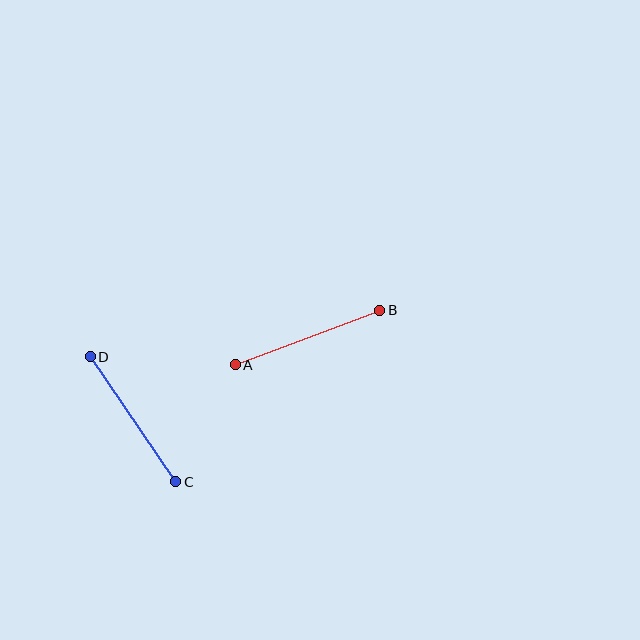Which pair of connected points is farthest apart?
Points A and B are farthest apart.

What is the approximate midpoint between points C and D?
The midpoint is at approximately (133, 419) pixels.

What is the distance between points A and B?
The distance is approximately 155 pixels.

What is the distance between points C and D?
The distance is approximately 152 pixels.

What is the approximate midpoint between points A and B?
The midpoint is at approximately (307, 338) pixels.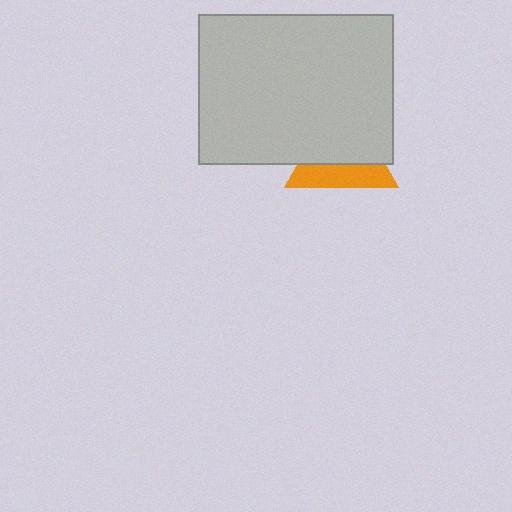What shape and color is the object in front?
The object in front is a light gray rectangle.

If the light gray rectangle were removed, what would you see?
You would see the complete orange triangle.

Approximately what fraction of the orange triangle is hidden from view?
Roughly 61% of the orange triangle is hidden behind the light gray rectangle.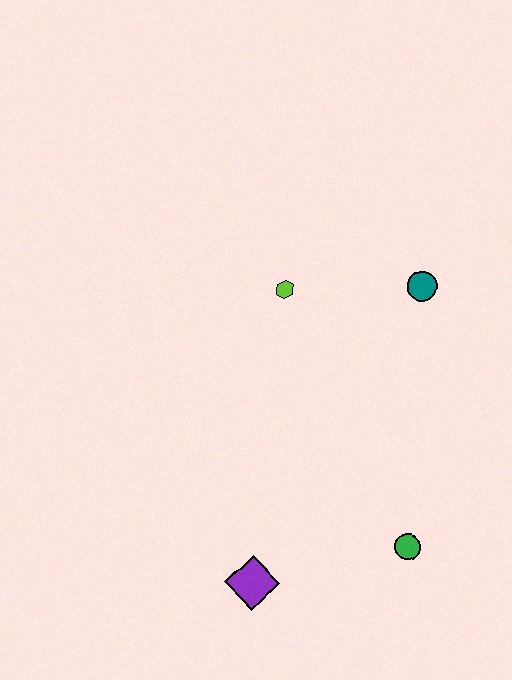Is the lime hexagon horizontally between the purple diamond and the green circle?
Yes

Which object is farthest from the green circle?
The lime hexagon is farthest from the green circle.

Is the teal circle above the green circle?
Yes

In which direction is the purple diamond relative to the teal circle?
The purple diamond is below the teal circle.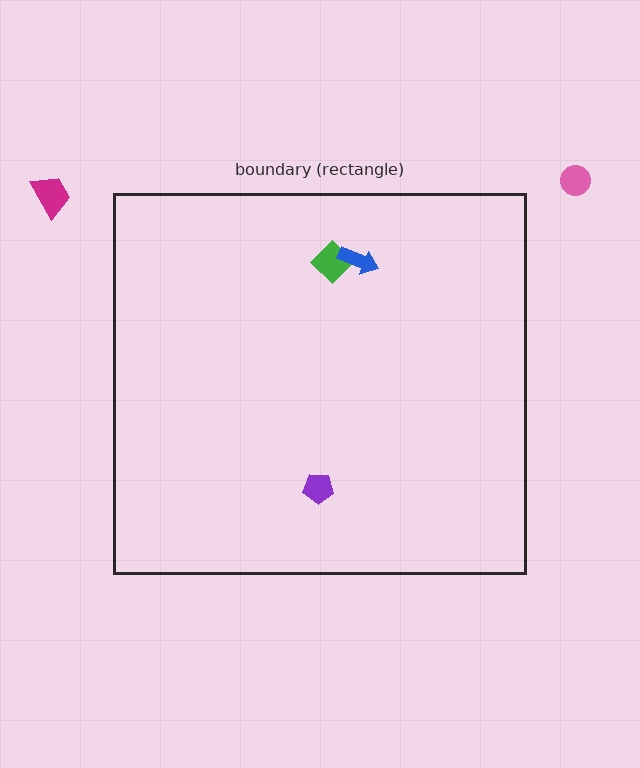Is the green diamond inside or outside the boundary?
Inside.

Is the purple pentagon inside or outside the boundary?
Inside.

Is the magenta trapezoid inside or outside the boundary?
Outside.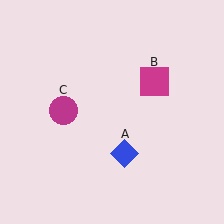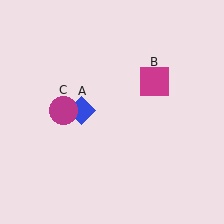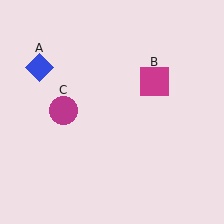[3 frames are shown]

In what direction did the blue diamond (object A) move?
The blue diamond (object A) moved up and to the left.